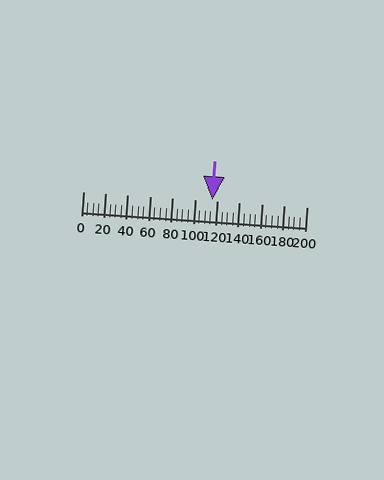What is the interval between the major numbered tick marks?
The major tick marks are spaced 20 units apart.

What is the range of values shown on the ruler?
The ruler shows values from 0 to 200.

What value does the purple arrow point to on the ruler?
The purple arrow points to approximately 115.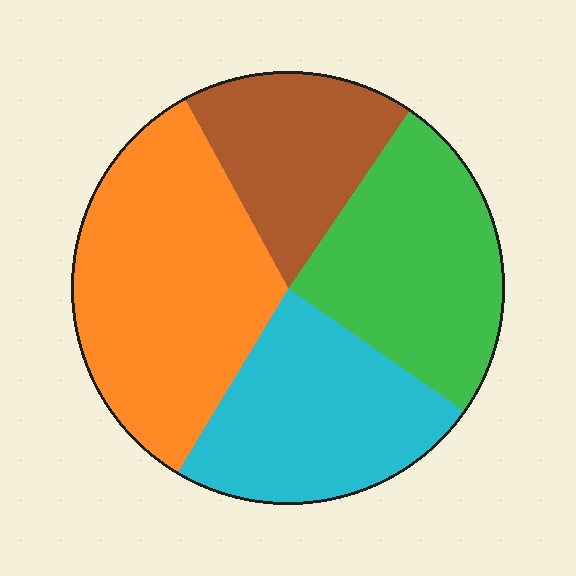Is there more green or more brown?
Green.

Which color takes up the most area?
Orange, at roughly 35%.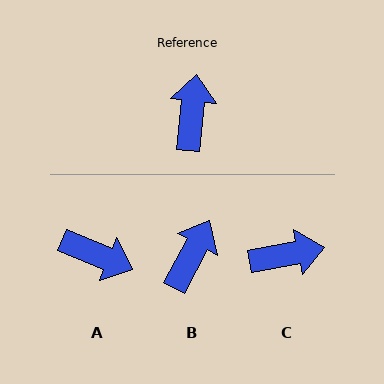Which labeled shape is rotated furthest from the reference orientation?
A, about 106 degrees away.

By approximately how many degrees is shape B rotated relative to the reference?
Approximately 22 degrees clockwise.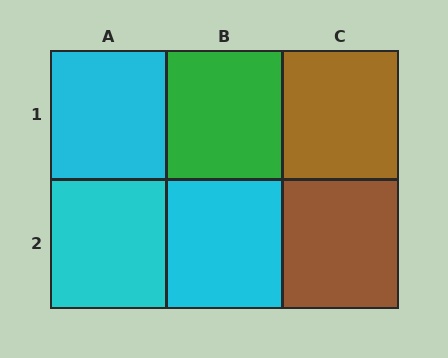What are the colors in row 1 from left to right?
Cyan, green, brown.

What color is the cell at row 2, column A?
Cyan.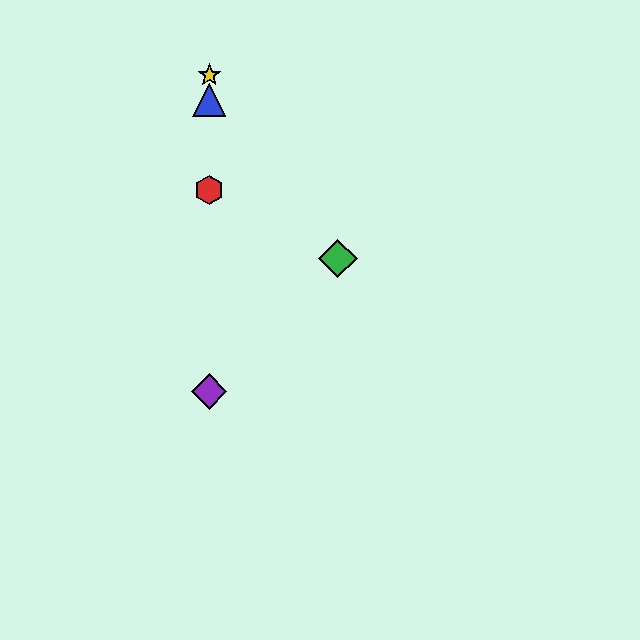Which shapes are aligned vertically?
The red hexagon, the blue triangle, the yellow star, the purple diamond are aligned vertically.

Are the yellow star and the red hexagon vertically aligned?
Yes, both are at x≈209.